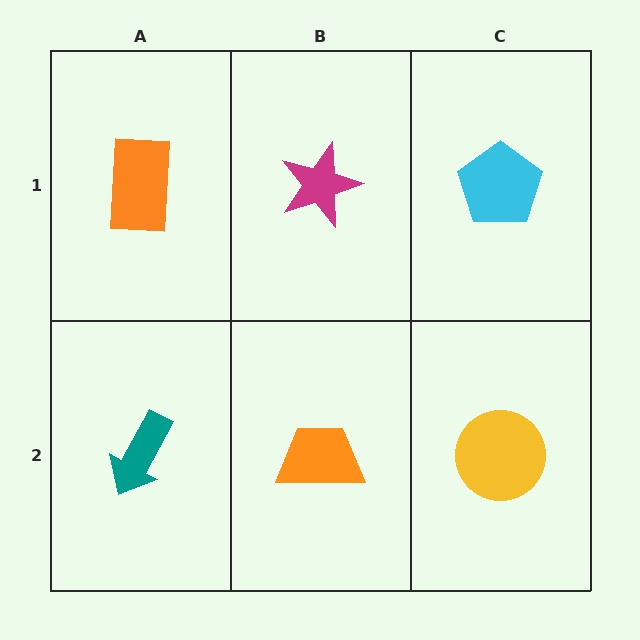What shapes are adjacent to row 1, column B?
An orange trapezoid (row 2, column B), an orange rectangle (row 1, column A), a cyan pentagon (row 1, column C).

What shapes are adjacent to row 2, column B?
A magenta star (row 1, column B), a teal arrow (row 2, column A), a yellow circle (row 2, column C).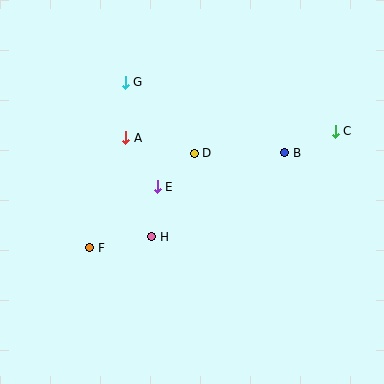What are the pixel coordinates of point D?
Point D is at (194, 153).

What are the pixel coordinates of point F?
Point F is at (90, 248).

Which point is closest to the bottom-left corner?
Point F is closest to the bottom-left corner.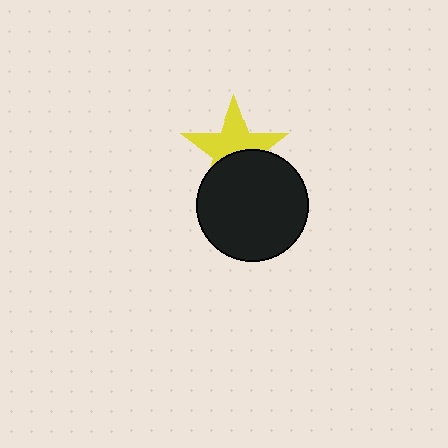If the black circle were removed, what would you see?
You would see the complete yellow star.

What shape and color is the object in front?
The object in front is a black circle.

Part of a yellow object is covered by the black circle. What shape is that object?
It is a star.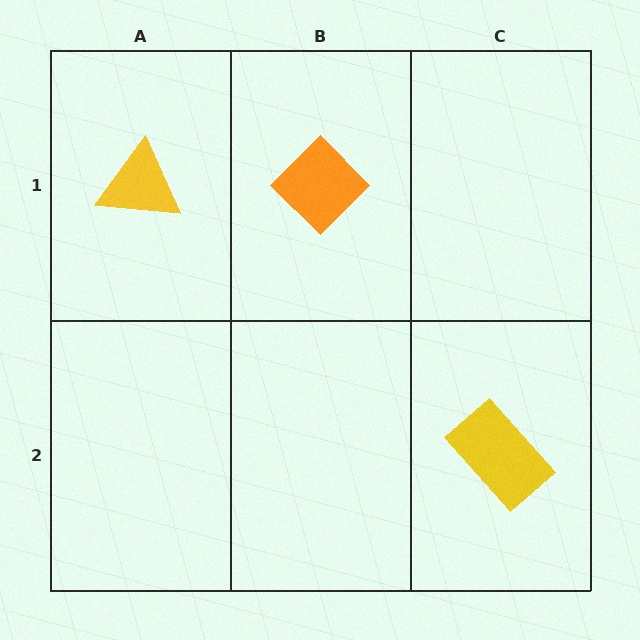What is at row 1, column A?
A yellow triangle.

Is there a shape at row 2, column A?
No, that cell is empty.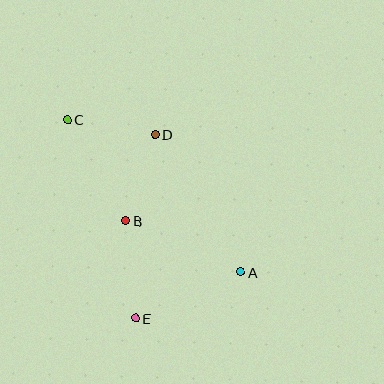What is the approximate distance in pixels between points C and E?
The distance between C and E is approximately 210 pixels.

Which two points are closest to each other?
Points C and D are closest to each other.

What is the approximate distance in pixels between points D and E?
The distance between D and E is approximately 185 pixels.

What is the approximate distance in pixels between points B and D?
The distance between B and D is approximately 91 pixels.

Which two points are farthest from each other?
Points A and C are farthest from each other.